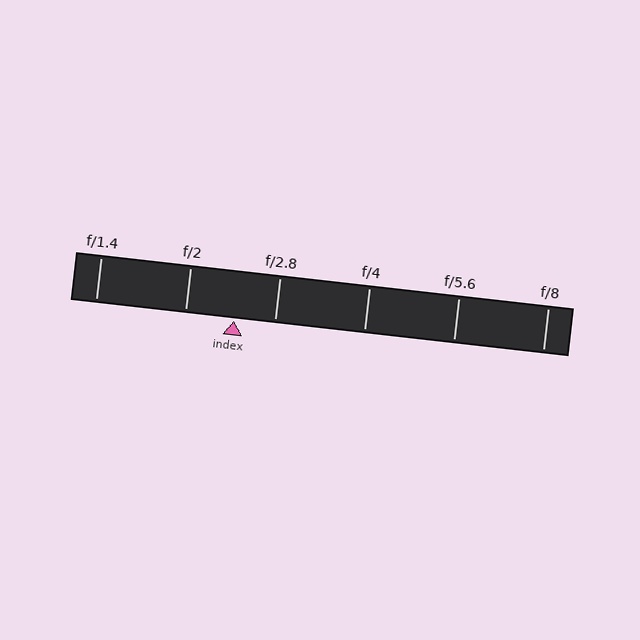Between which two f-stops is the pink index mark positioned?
The index mark is between f/2 and f/2.8.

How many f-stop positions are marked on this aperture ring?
There are 6 f-stop positions marked.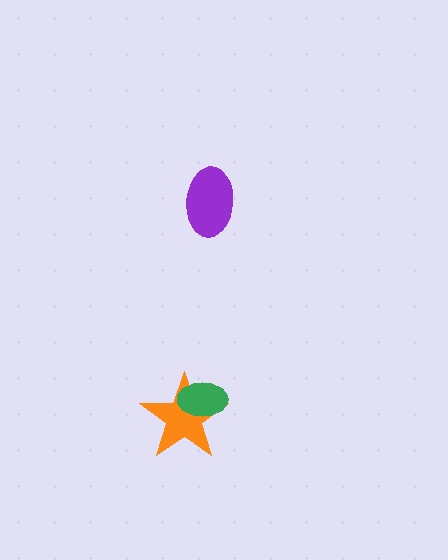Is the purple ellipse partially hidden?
No, no other shape covers it.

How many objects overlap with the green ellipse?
1 object overlaps with the green ellipse.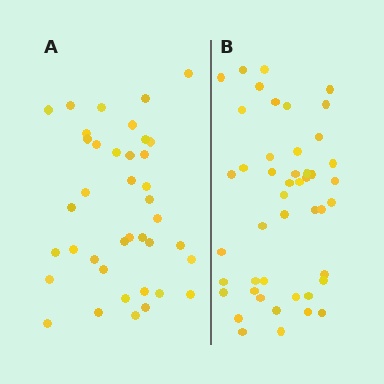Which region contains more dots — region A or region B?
Region B (the right region) has more dots.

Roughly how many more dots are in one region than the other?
Region B has roughly 8 or so more dots than region A.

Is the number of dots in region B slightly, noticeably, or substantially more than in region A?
Region B has only slightly more — the two regions are fairly close. The ratio is roughly 1.2 to 1.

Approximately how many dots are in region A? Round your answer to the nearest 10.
About 40 dots. (The exact count is 39, which rounds to 40.)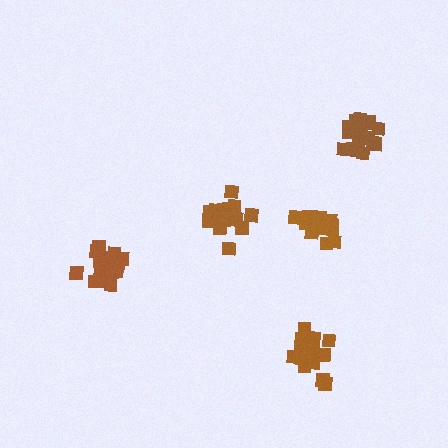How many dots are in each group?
Group 1: 21 dots, Group 2: 15 dots, Group 3: 21 dots, Group 4: 18 dots, Group 5: 18 dots (93 total).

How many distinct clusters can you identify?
There are 5 distinct clusters.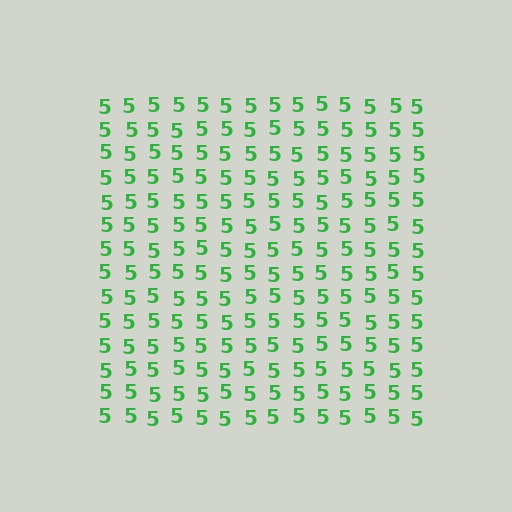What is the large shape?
The large shape is a square.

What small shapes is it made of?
It is made of small digit 5's.